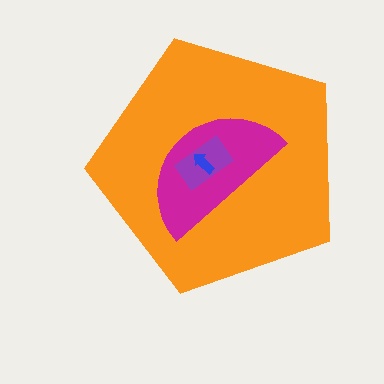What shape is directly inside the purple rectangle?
The blue arrow.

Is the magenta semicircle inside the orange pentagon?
Yes.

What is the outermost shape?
The orange pentagon.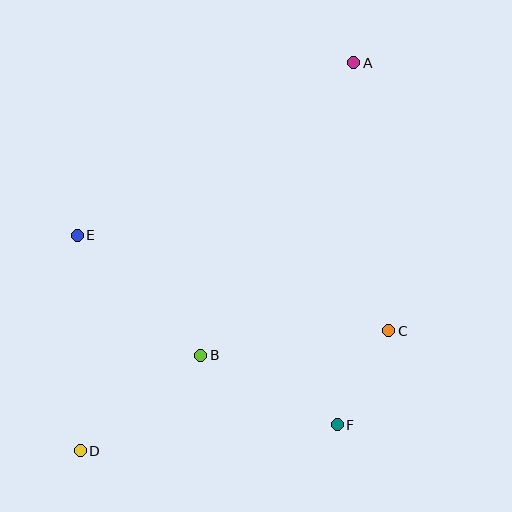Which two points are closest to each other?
Points C and F are closest to each other.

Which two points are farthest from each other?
Points A and D are farthest from each other.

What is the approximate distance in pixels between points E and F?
The distance between E and F is approximately 322 pixels.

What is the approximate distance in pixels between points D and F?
The distance between D and F is approximately 258 pixels.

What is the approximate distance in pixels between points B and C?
The distance between B and C is approximately 190 pixels.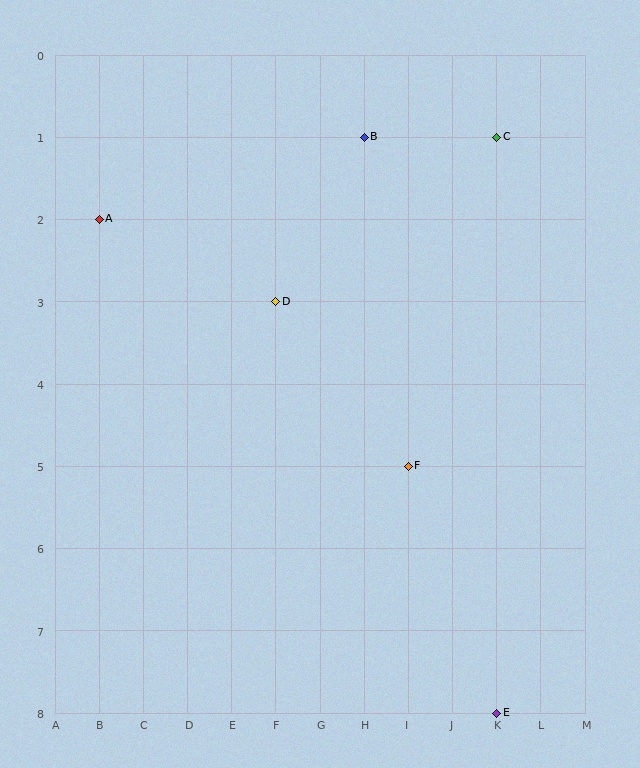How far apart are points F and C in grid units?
Points F and C are 2 columns and 4 rows apart (about 4.5 grid units diagonally).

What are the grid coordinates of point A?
Point A is at grid coordinates (B, 2).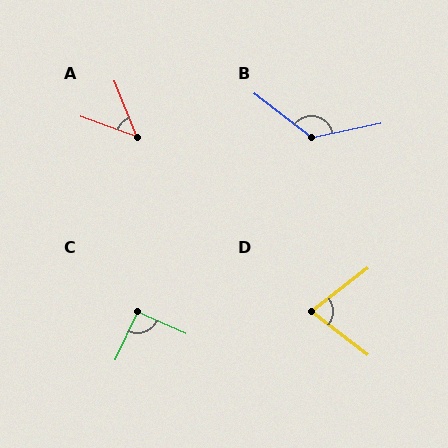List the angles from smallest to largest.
A (48°), D (76°), C (91°), B (131°).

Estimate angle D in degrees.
Approximately 76 degrees.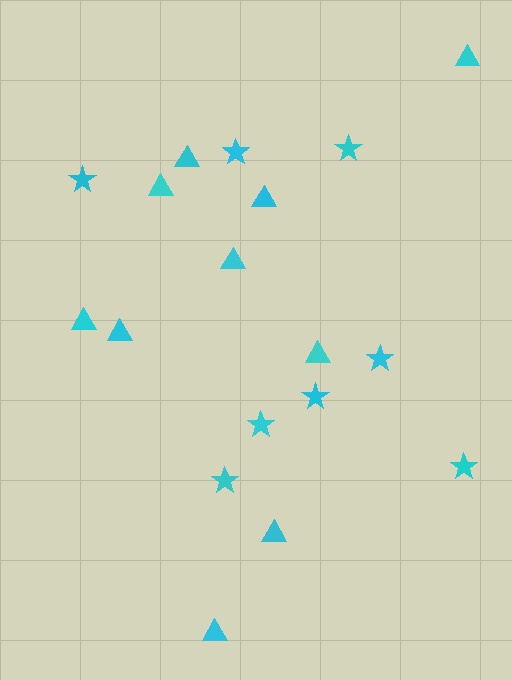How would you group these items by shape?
There are 2 groups: one group of stars (8) and one group of triangles (10).